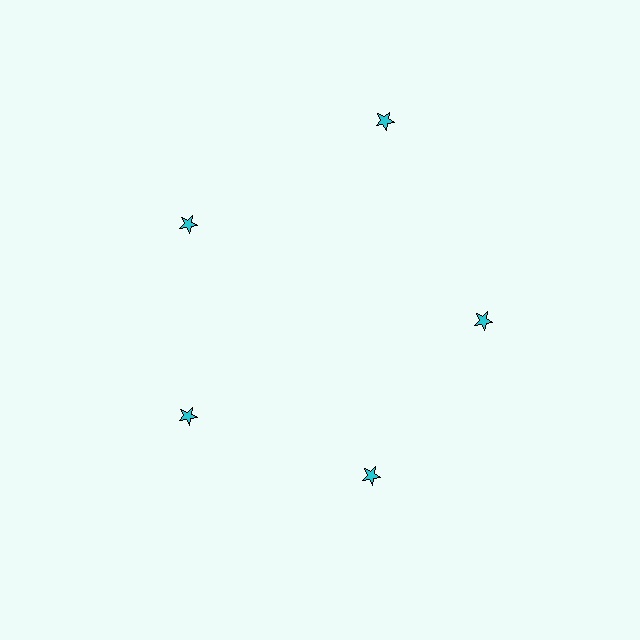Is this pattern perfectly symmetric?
No. The 5 cyan stars are arranged in a ring, but one element near the 1 o'clock position is pushed outward from the center, breaking the 5-fold rotational symmetry.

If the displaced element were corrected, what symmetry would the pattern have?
It would have 5-fold rotational symmetry — the pattern would map onto itself every 72 degrees.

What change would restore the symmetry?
The symmetry would be restored by moving it inward, back onto the ring so that all 5 stars sit at equal angles and equal distance from the center.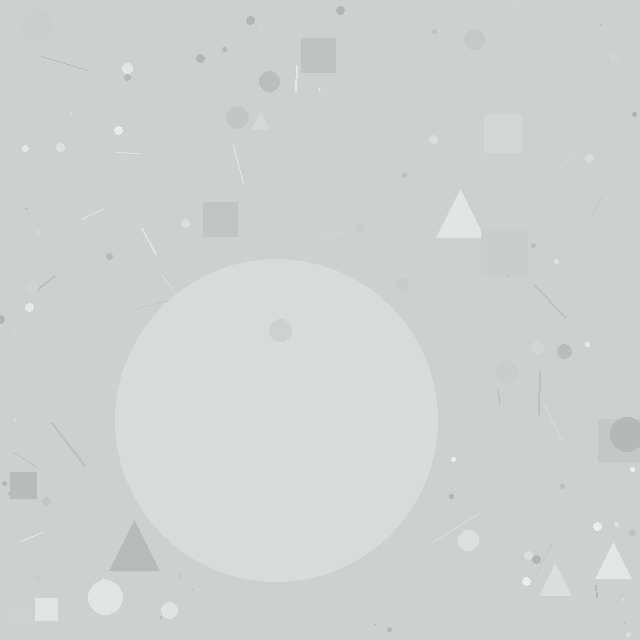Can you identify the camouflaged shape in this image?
The camouflaged shape is a circle.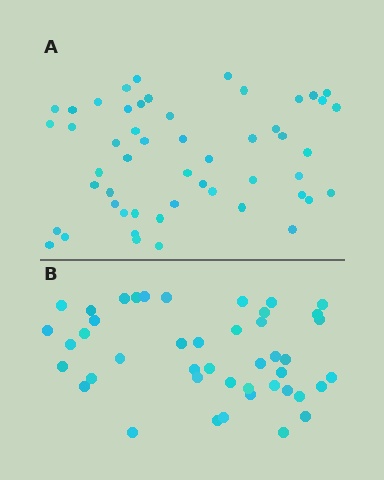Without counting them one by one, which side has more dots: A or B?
Region A (the top region) has more dots.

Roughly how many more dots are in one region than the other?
Region A has roughly 8 or so more dots than region B.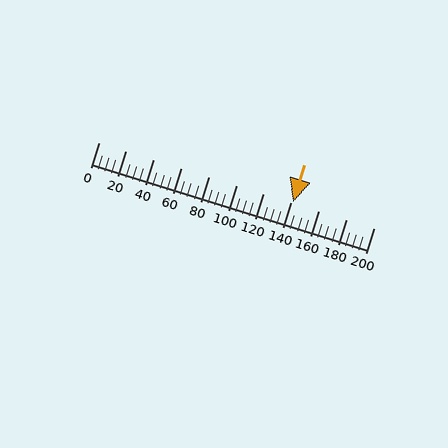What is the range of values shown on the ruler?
The ruler shows values from 0 to 200.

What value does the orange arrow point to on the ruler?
The orange arrow points to approximately 141.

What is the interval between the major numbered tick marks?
The major tick marks are spaced 20 units apart.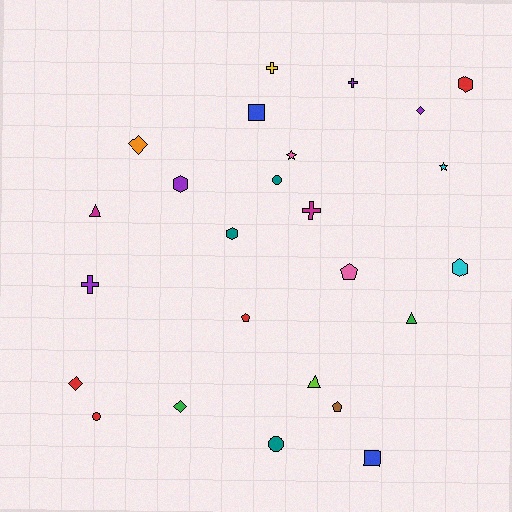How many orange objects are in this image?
There is 1 orange object.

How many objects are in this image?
There are 25 objects.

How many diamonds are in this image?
There are 4 diamonds.